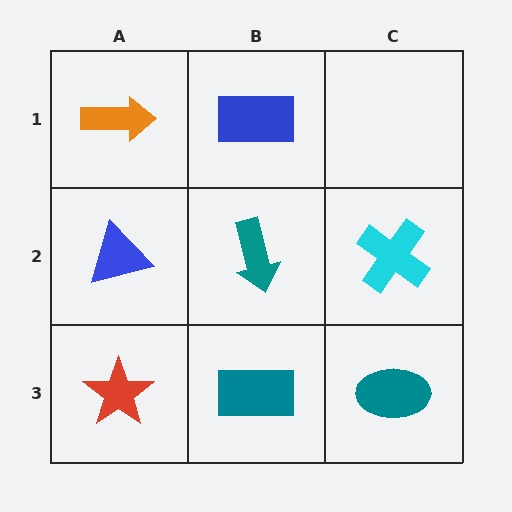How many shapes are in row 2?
3 shapes.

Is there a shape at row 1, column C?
No, that cell is empty.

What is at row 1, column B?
A blue rectangle.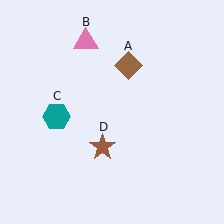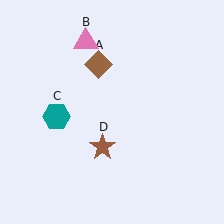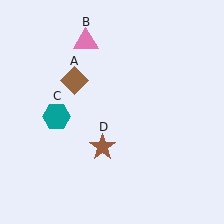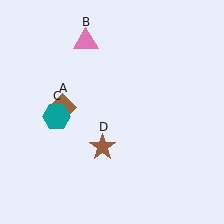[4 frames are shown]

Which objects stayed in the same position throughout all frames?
Pink triangle (object B) and teal hexagon (object C) and brown star (object D) remained stationary.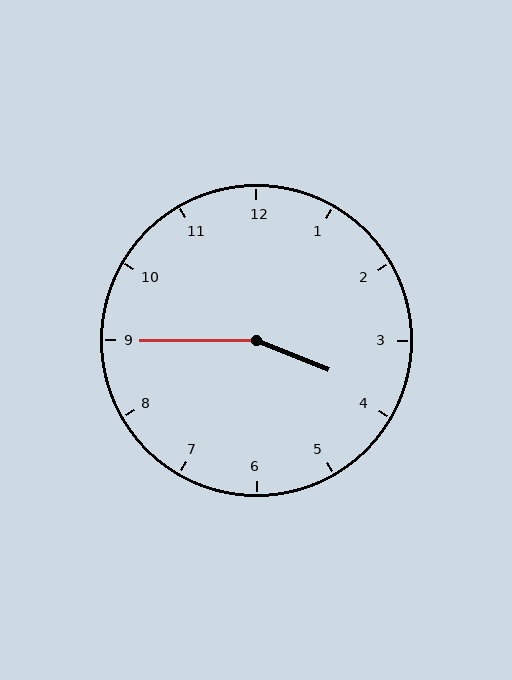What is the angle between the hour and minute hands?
Approximately 158 degrees.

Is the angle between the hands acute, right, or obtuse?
It is obtuse.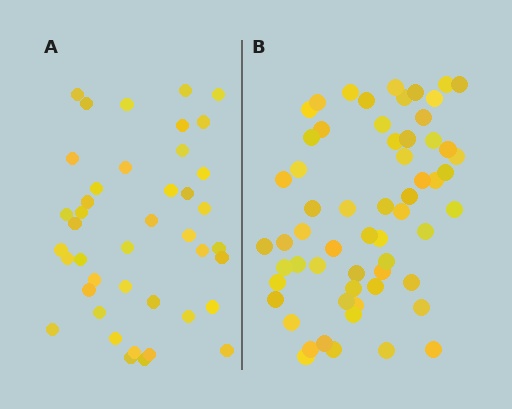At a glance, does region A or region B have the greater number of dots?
Region B (the right region) has more dots.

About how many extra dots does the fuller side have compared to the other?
Region B has approximately 20 more dots than region A.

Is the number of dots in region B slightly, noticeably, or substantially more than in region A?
Region B has noticeably more, but not dramatically so. The ratio is roughly 1.4 to 1.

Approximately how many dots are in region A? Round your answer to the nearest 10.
About 40 dots. (The exact count is 42, which rounds to 40.)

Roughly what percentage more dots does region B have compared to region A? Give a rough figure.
About 45% more.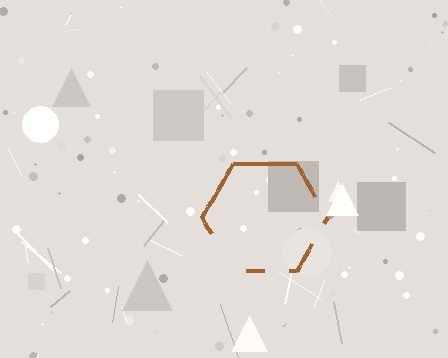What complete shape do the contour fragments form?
The contour fragments form a hexagon.